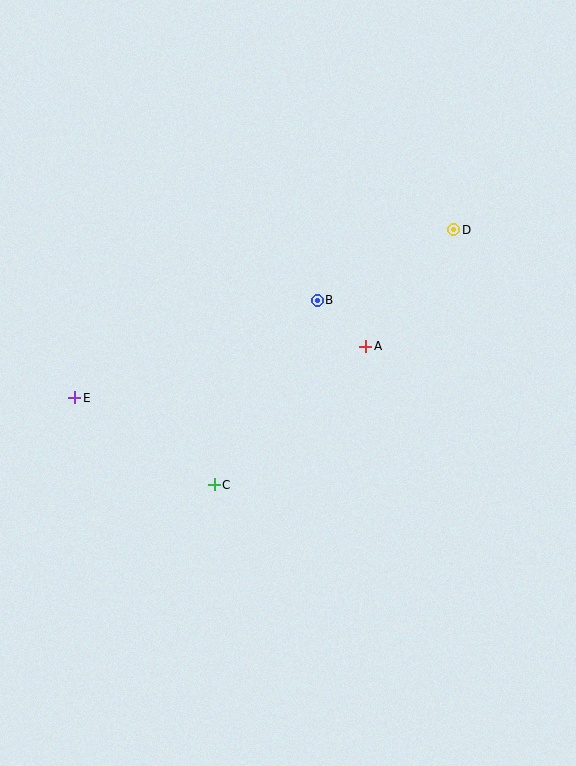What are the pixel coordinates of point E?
Point E is at (75, 398).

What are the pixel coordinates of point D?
Point D is at (454, 230).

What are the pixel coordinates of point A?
Point A is at (366, 346).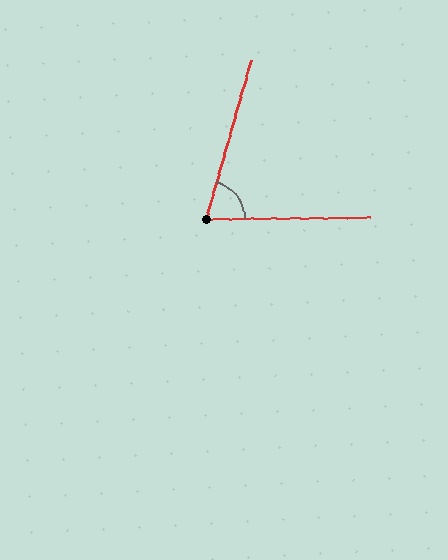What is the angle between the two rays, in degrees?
Approximately 74 degrees.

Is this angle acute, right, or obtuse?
It is acute.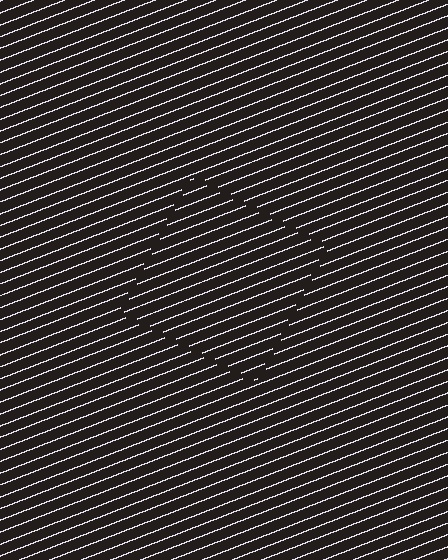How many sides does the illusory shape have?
4 sides — the line-ends trace a square.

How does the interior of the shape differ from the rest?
The interior of the shape contains the same grating, shifted by half a period — the contour is defined by the phase discontinuity where line-ends from the inner and outer gratings abut.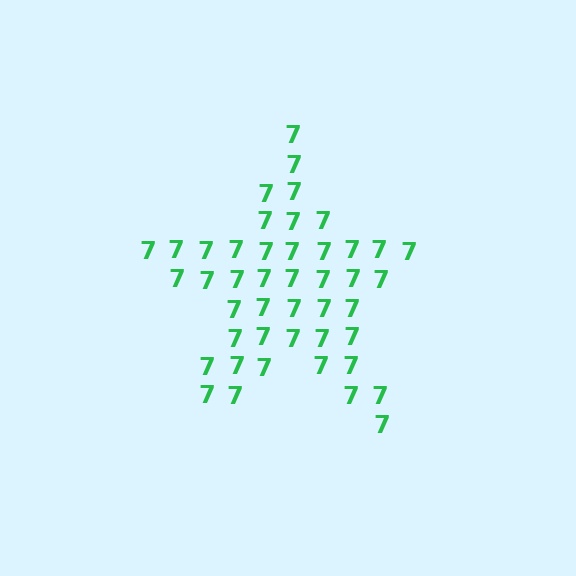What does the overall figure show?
The overall figure shows a star.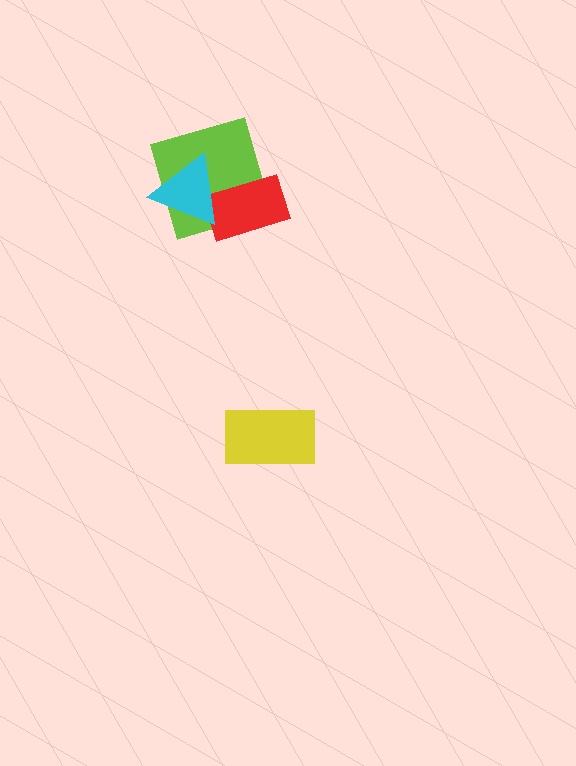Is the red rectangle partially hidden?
Yes, it is partially covered by another shape.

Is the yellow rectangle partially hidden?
No, no other shape covers it.